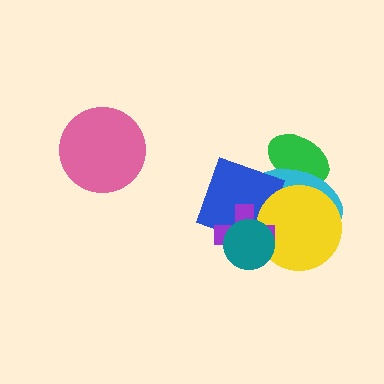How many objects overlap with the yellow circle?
4 objects overlap with the yellow circle.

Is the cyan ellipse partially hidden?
Yes, it is partially covered by another shape.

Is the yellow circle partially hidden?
Yes, it is partially covered by another shape.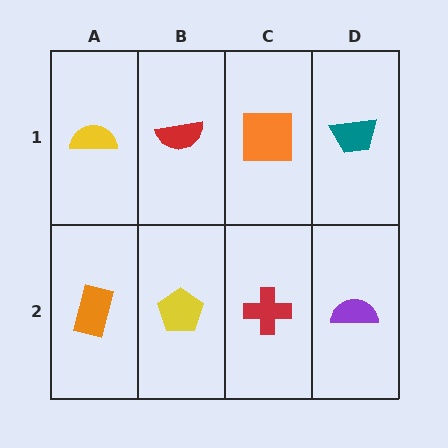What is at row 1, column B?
A red semicircle.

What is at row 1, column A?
A yellow semicircle.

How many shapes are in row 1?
4 shapes.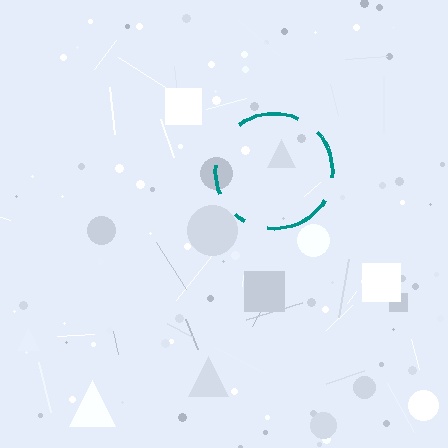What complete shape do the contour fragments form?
The contour fragments form a circle.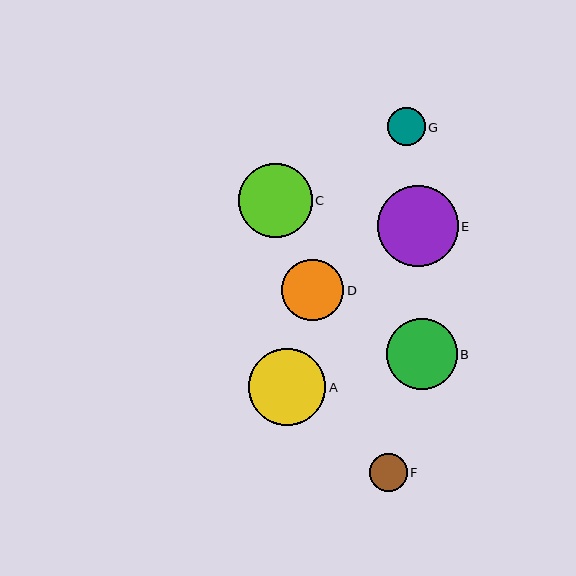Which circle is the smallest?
Circle G is the smallest with a size of approximately 38 pixels.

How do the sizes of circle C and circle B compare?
Circle C and circle B are approximately the same size.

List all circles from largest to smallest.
From largest to smallest: E, A, C, B, D, F, G.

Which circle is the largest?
Circle E is the largest with a size of approximately 80 pixels.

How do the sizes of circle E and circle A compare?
Circle E and circle A are approximately the same size.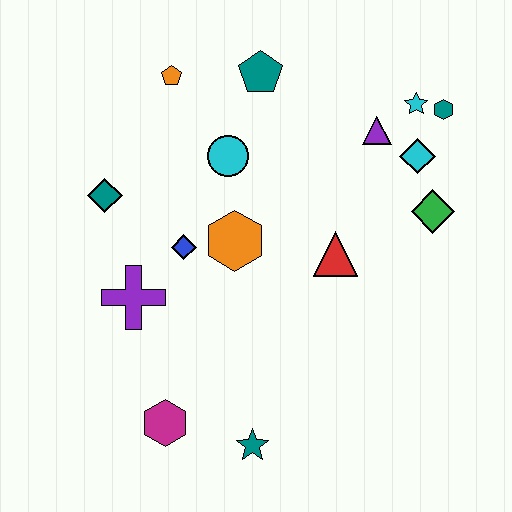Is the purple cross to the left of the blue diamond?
Yes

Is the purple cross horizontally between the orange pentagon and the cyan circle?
No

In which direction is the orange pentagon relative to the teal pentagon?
The orange pentagon is to the left of the teal pentagon.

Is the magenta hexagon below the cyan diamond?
Yes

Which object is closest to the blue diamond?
The orange hexagon is closest to the blue diamond.